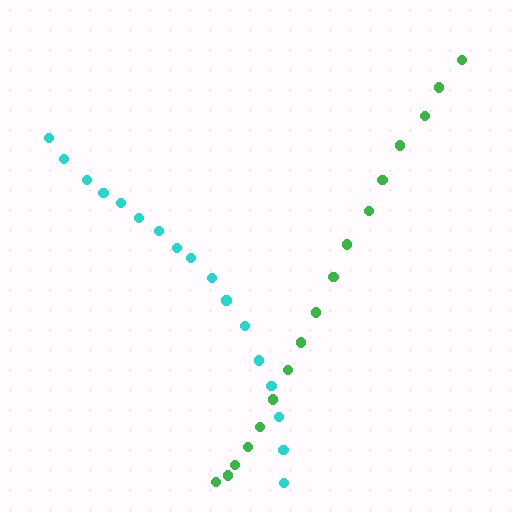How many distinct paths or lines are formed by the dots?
There are 2 distinct paths.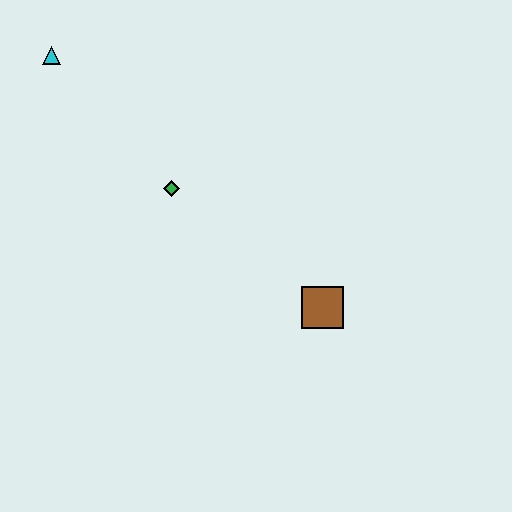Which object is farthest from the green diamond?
The brown square is farthest from the green diamond.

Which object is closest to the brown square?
The green diamond is closest to the brown square.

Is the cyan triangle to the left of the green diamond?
Yes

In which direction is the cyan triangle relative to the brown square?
The cyan triangle is to the left of the brown square.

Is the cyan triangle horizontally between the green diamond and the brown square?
No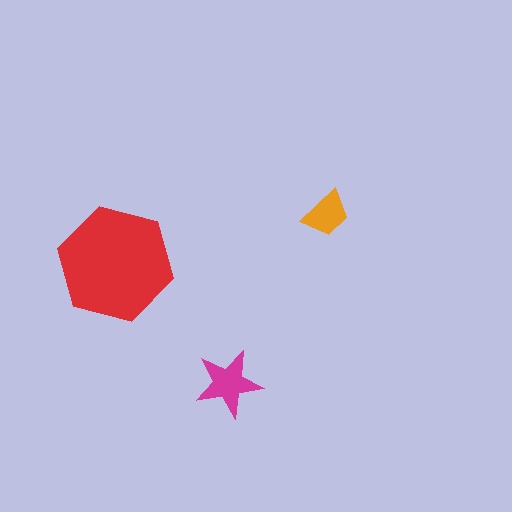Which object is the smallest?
The orange trapezoid.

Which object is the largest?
The red hexagon.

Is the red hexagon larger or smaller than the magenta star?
Larger.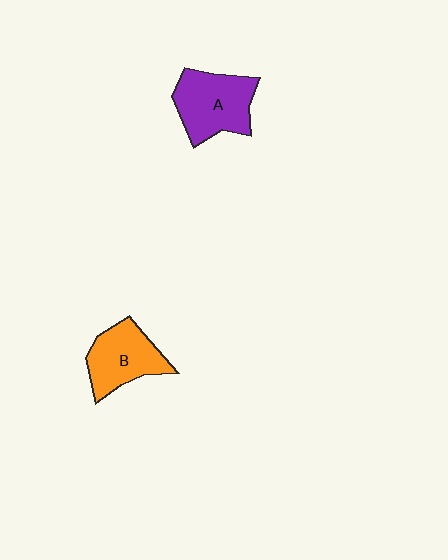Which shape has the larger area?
Shape A (purple).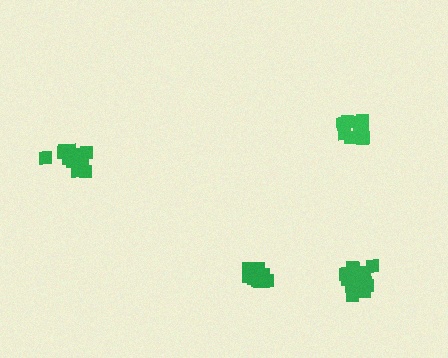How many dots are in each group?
Group 1: 11 dots, Group 2: 11 dots, Group 3: 13 dots, Group 4: 11 dots (46 total).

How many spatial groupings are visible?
There are 4 spatial groupings.